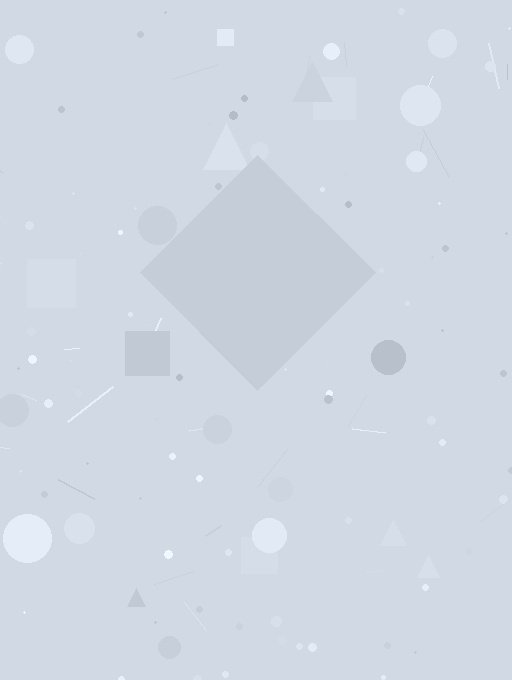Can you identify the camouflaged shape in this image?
The camouflaged shape is a diamond.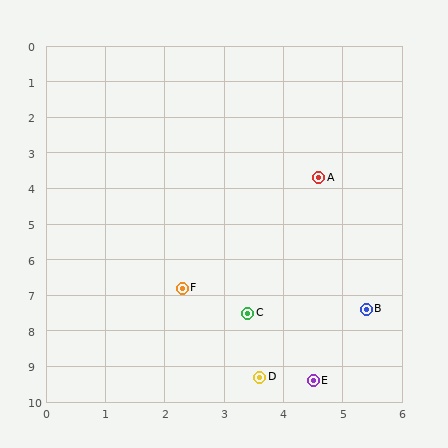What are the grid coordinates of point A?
Point A is at approximately (4.6, 3.7).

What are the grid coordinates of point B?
Point B is at approximately (5.4, 7.4).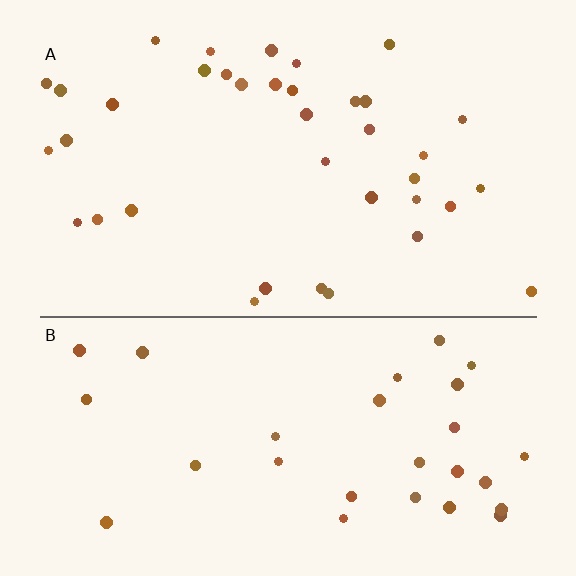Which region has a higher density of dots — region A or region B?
A (the top).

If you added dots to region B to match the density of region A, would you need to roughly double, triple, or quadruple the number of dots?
Approximately double.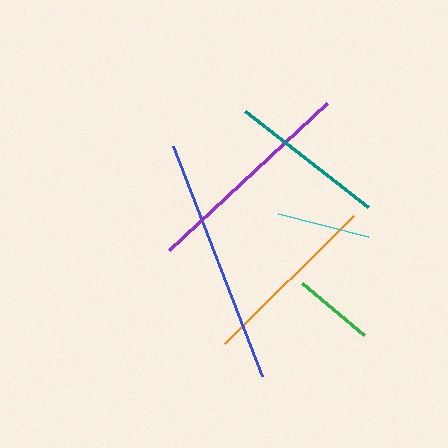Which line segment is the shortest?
The green line is the shortest at approximately 80 pixels.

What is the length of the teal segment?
The teal segment is approximately 156 pixels long.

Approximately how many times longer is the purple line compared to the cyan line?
The purple line is approximately 2.3 times the length of the cyan line.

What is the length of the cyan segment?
The cyan segment is approximately 92 pixels long.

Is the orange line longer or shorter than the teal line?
The orange line is longer than the teal line.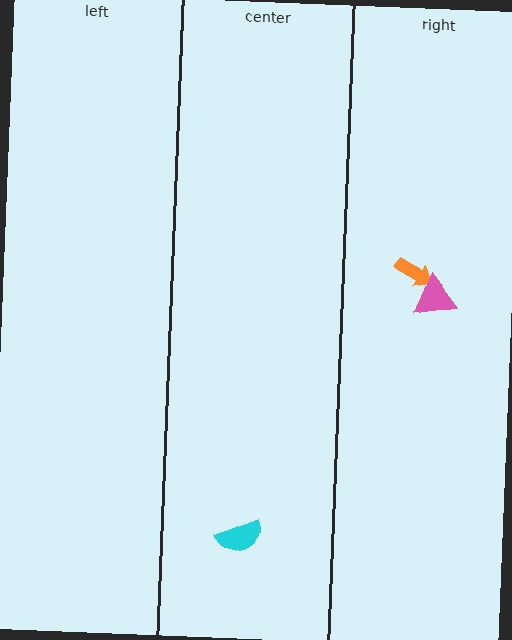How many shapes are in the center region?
1.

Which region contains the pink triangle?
The right region.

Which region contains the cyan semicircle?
The center region.